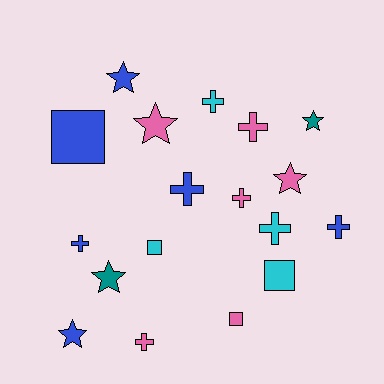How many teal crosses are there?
There are no teal crosses.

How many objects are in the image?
There are 18 objects.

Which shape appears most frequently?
Cross, with 8 objects.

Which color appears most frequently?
Blue, with 6 objects.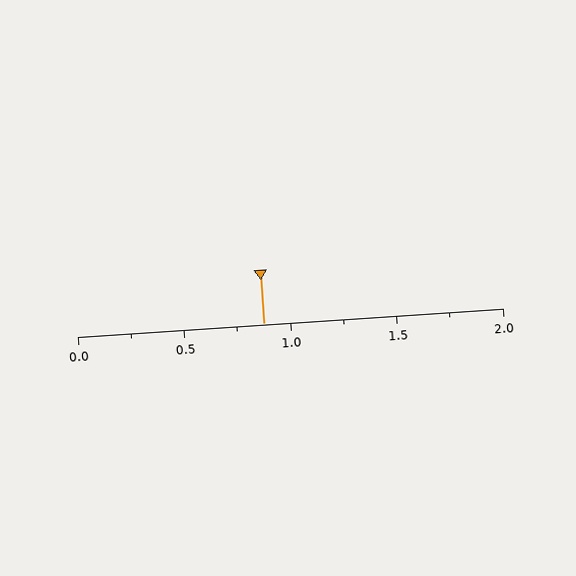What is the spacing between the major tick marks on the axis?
The major ticks are spaced 0.5 apart.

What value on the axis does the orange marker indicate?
The marker indicates approximately 0.88.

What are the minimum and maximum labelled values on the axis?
The axis runs from 0.0 to 2.0.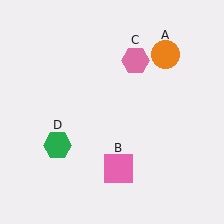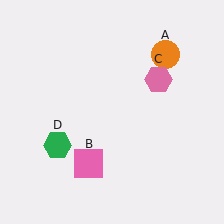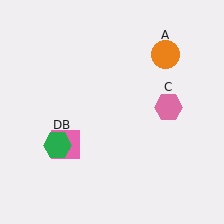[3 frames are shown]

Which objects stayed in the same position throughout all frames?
Orange circle (object A) and green hexagon (object D) remained stationary.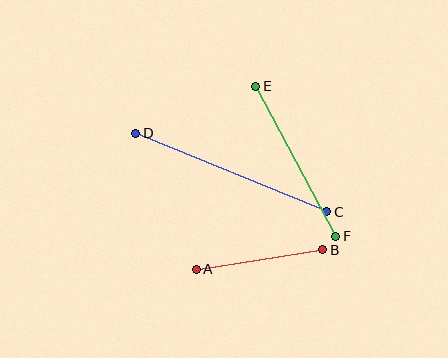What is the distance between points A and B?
The distance is approximately 128 pixels.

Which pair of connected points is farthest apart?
Points C and D are farthest apart.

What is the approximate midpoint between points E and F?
The midpoint is at approximately (296, 161) pixels.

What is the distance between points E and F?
The distance is approximately 170 pixels.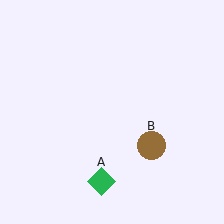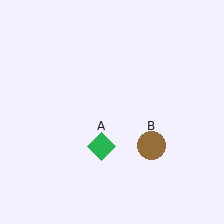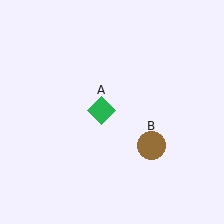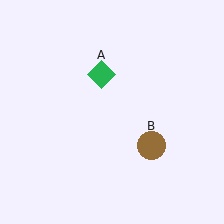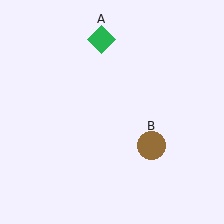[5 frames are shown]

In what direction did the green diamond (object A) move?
The green diamond (object A) moved up.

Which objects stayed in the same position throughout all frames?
Brown circle (object B) remained stationary.